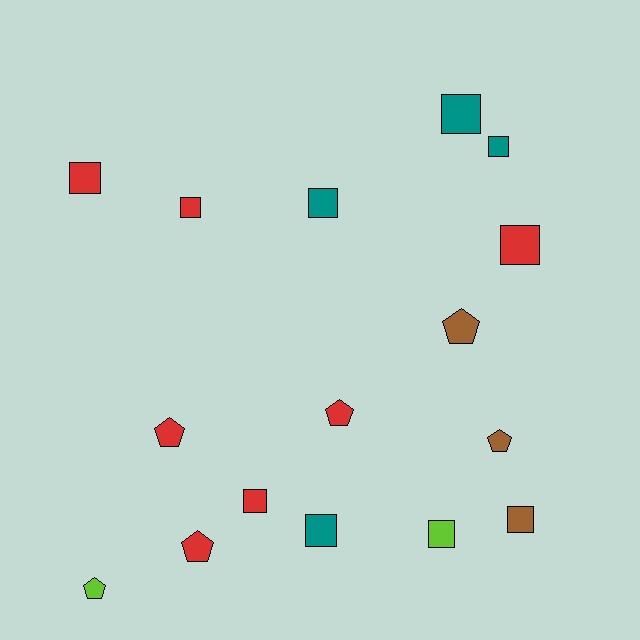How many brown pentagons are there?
There are 2 brown pentagons.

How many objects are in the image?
There are 16 objects.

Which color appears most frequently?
Red, with 7 objects.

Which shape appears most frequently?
Square, with 10 objects.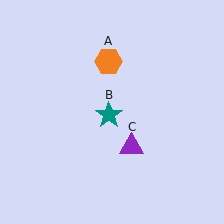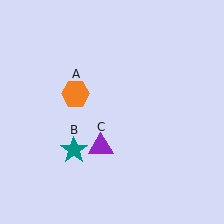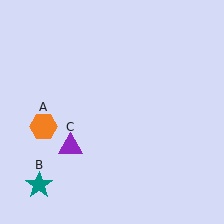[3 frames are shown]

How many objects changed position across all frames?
3 objects changed position: orange hexagon (object A), teal star (object B), purple triangle (object C).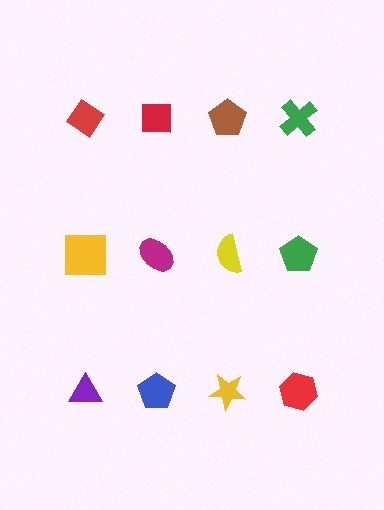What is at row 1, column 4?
A green cross.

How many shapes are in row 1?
4 shapes.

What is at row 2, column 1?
A yellow square.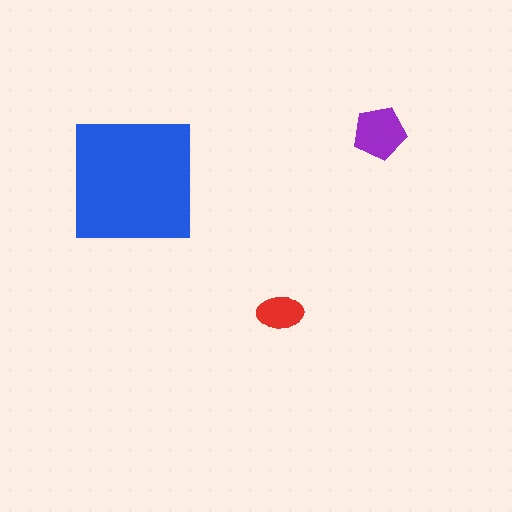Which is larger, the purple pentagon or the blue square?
The blue square.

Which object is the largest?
The blue square.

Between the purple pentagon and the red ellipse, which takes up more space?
The purple pentagon.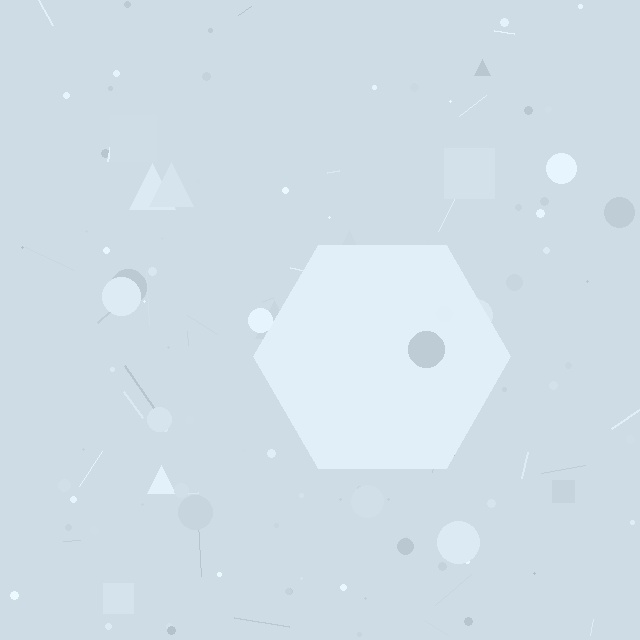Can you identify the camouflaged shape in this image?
The camouflaged shape is a hexagon.